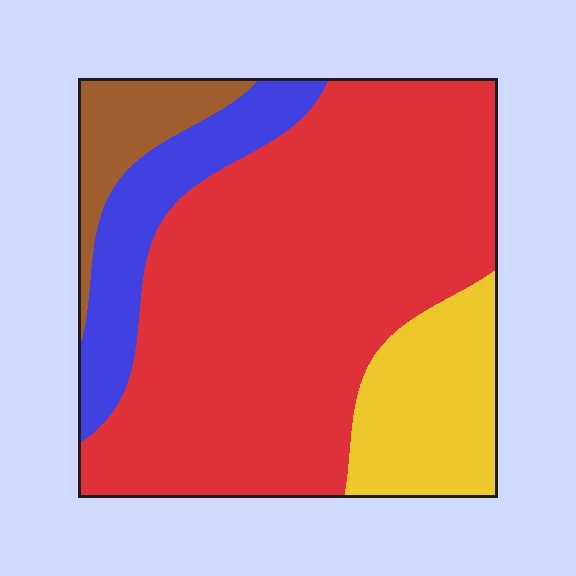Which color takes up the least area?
Brown, at roughly 10%.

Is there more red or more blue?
Red.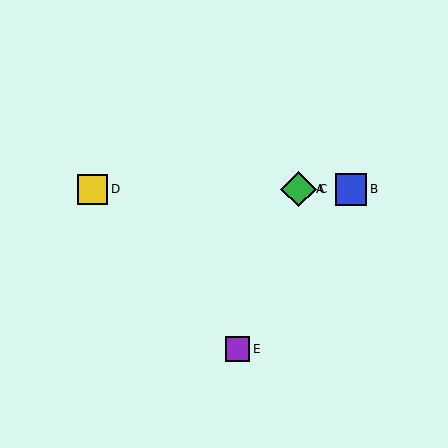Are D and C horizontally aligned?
Yes, both are at y≈189.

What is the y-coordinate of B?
Object B is at y≈189.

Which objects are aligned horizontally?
Objects A, B, C, D are aligned horizontally.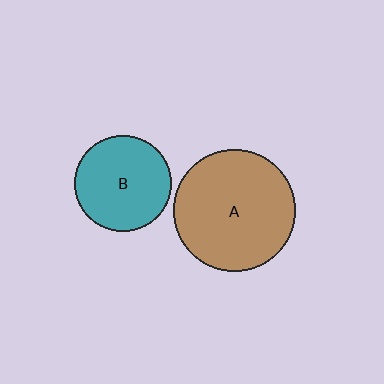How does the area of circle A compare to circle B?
Approximately 1.6 times.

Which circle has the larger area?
Circle A (brown).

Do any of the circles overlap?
No, none of the circles overlap.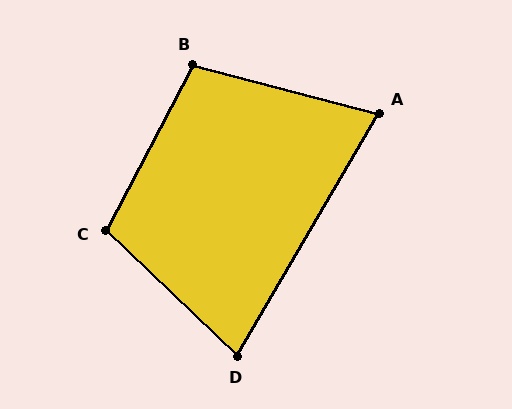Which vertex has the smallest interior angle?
A, at approximately 74 degrees.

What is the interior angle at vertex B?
Approximately 103 degrees (obtuse).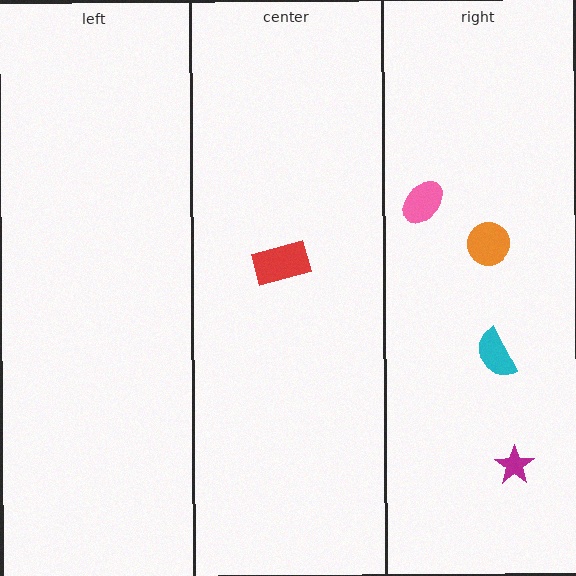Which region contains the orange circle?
The right region.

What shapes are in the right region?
The cyan semicircle, the pink ellipse, the magenta star, the orange circle.